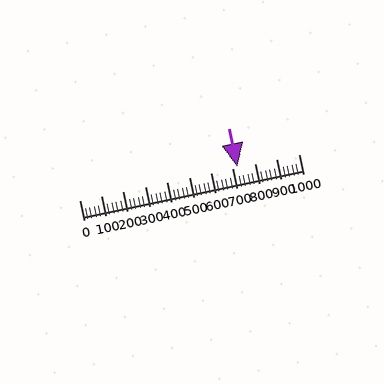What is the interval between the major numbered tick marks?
The major tick marks are spaced 100 units apart.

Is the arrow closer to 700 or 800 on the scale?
The arrow is closer to 700.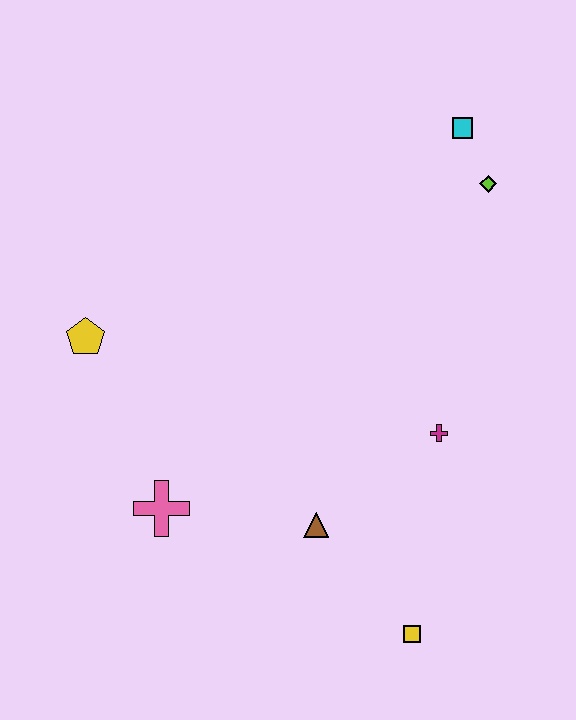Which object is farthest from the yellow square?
The cyan square is farthest from the yellow square.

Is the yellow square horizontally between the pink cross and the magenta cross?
Yes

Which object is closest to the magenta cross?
The brown triangle is closest to the magenta cross.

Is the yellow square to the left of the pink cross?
No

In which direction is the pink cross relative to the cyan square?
The pink cross is below the cyan square.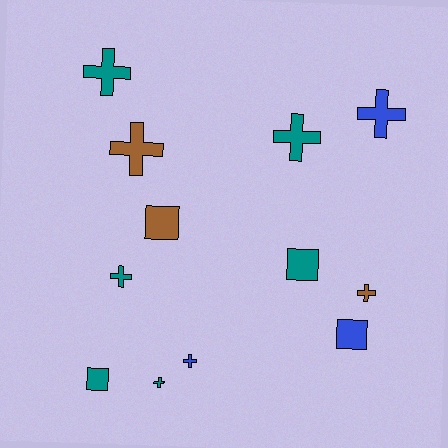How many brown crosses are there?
There are 2 brown crosses.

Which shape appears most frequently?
Cross, with 8 objects.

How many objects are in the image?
There are 12 objects.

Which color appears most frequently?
Teal, with 6 objects.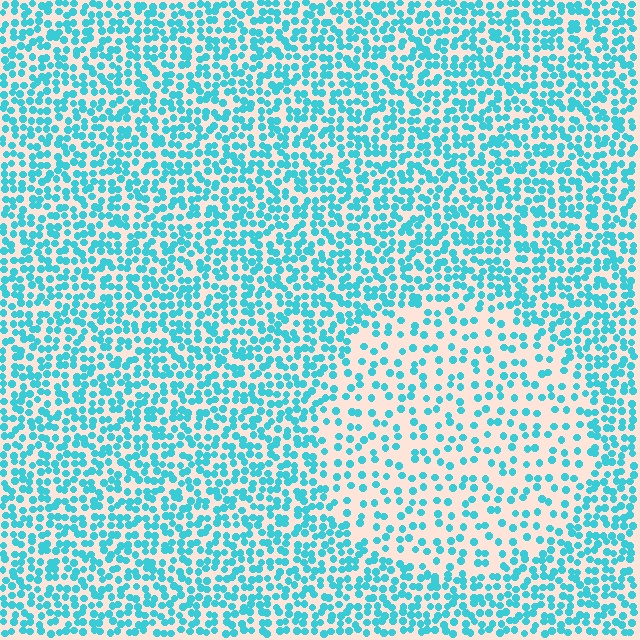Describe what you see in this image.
The image contains small cyan elements arranged at two different densities. A circle-shaped region is visible where the elements are less densely packed than the surrounding area.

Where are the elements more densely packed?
The elements are more densely packed outside the circle boundary.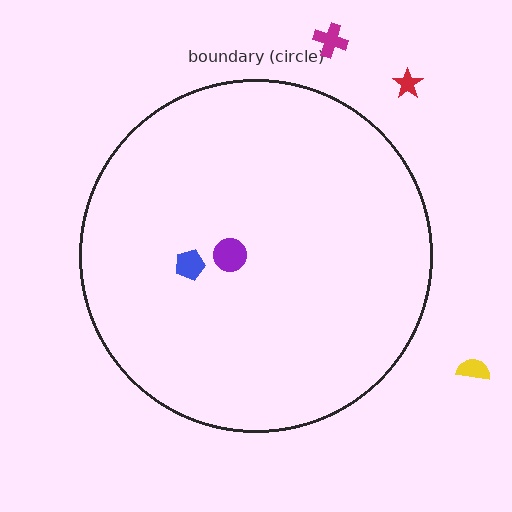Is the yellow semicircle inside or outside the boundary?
Outside.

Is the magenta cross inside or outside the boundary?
Outside.